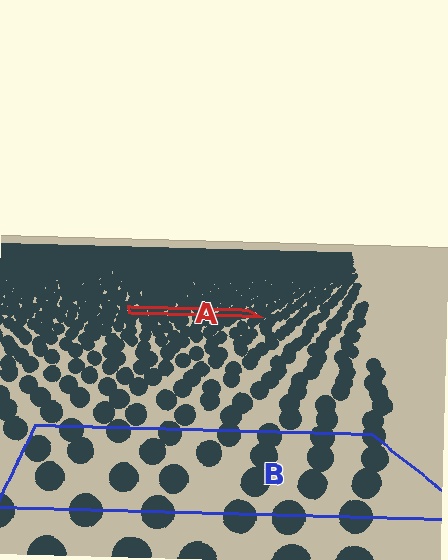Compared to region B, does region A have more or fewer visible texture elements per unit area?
Region A has more texture elements per unit area — they are packed more densely because it is farther away.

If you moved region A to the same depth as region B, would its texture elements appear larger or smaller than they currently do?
They would appear larger. At a closer depth, the same texture elements are projected at a bigger on-screen size.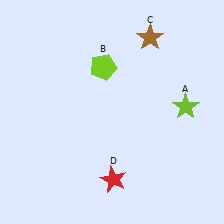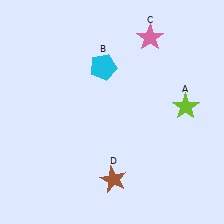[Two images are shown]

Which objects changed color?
B changed from lime to cyan. C changed from brown to pink. D changed from red to brown.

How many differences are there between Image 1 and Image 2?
There are 3 differences between the two images.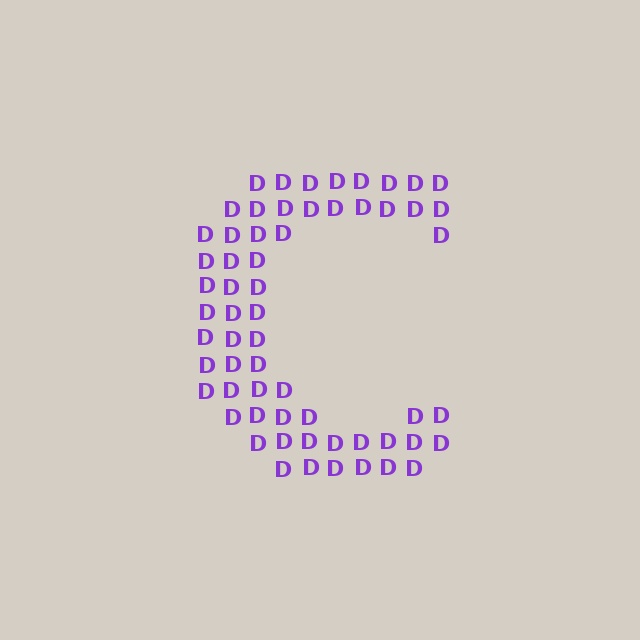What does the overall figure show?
The overall figure shows the letter C.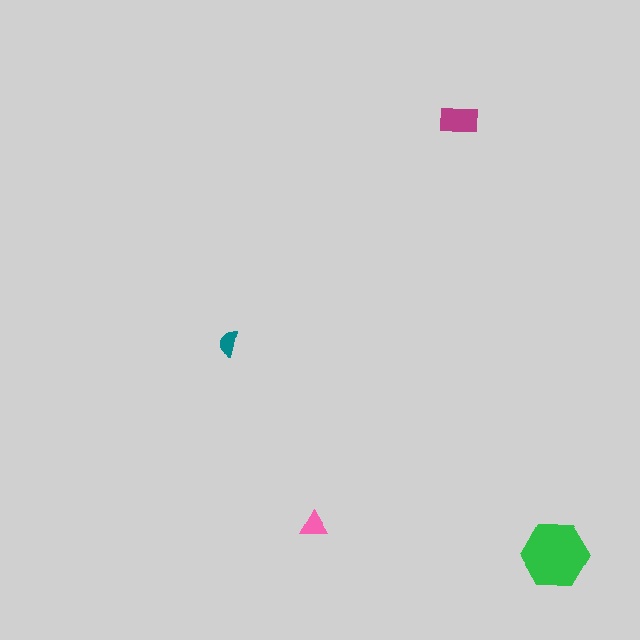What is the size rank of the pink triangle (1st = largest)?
3rd.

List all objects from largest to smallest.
The green hexagon, the magenta rectangle, the pink triangle, the teal semicircle.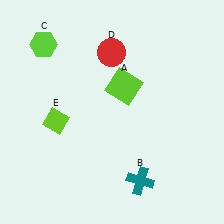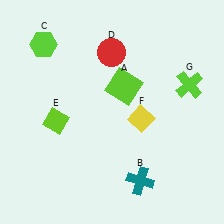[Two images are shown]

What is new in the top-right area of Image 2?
A lime cross (G) was added in the top-right area of Image 2.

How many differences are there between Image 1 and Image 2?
There are 2 differences between the two images.